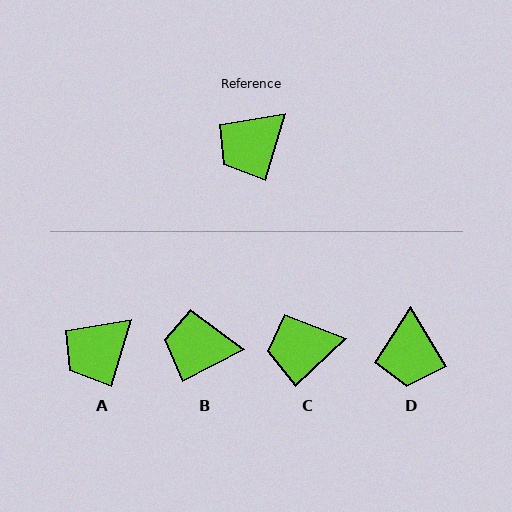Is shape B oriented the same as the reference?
No, it is off by about 46 degrees.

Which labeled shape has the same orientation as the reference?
A.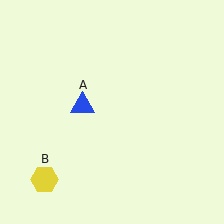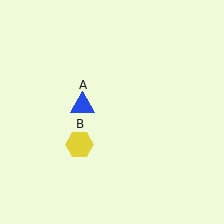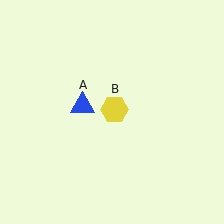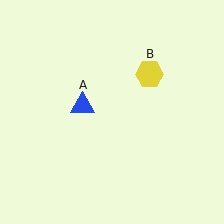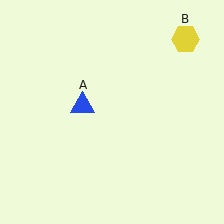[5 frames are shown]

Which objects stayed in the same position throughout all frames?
Blue triangle (object A) remained stationary.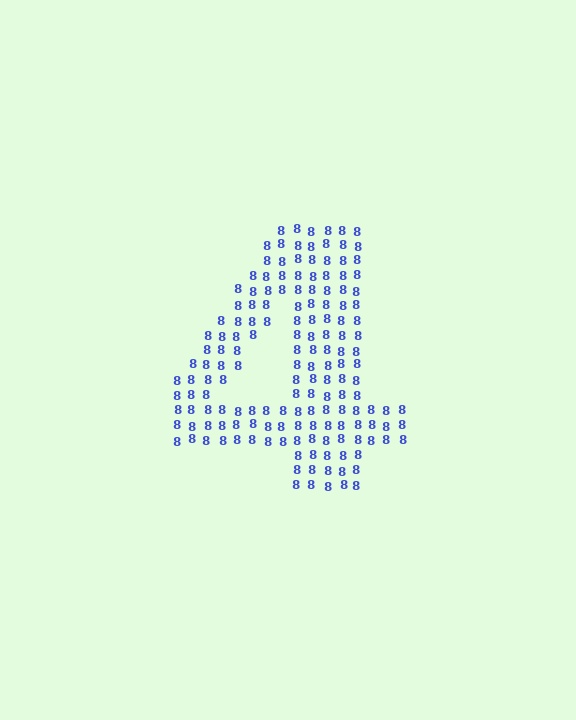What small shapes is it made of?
It is made of small digit 8's.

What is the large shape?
The large shape is the digit 4.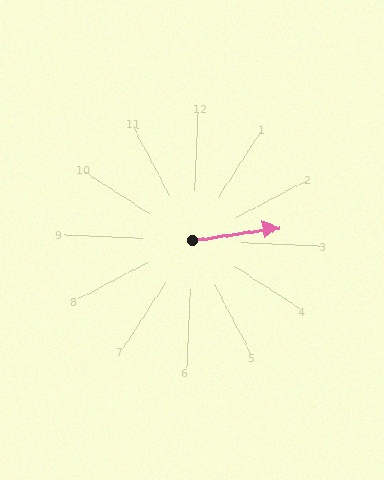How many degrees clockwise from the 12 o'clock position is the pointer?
Approximately 79 degrees.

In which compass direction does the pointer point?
East.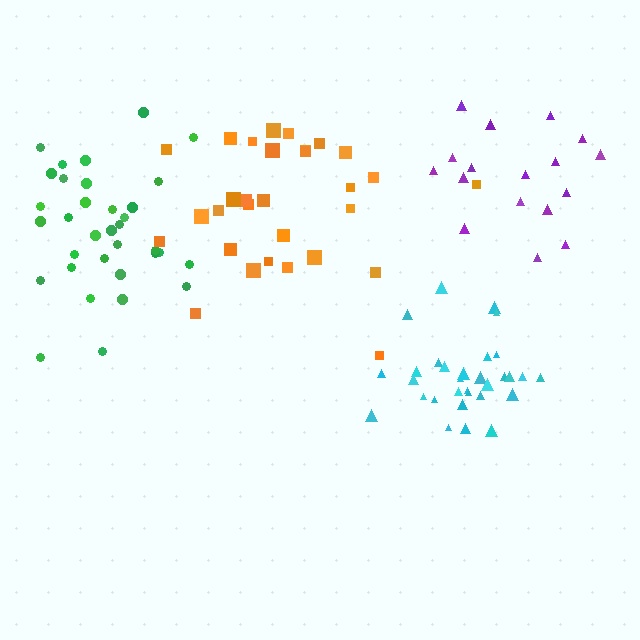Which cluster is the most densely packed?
Cyan.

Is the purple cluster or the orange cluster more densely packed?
Purple.